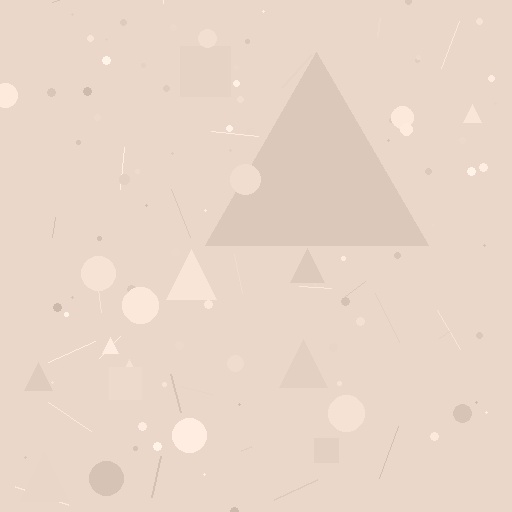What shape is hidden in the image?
A triangle is hidden in the image.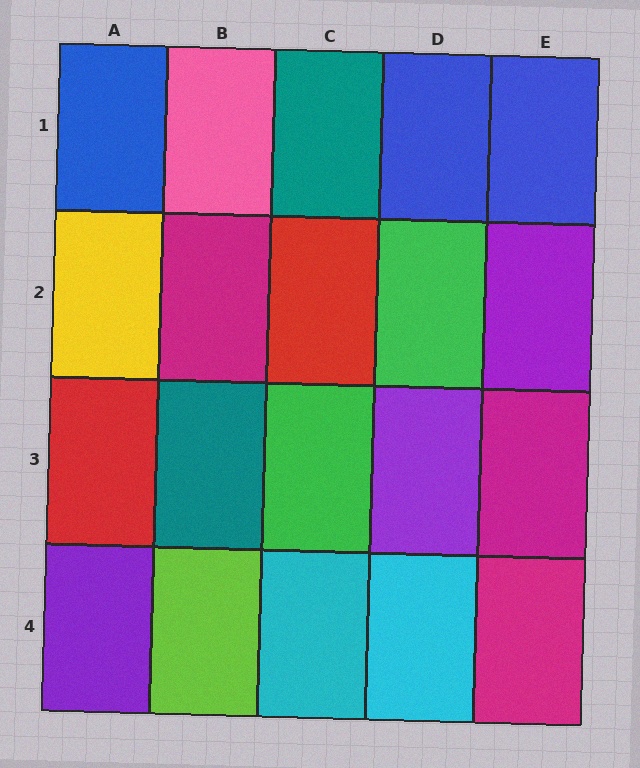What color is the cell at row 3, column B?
Teal.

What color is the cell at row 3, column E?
Magenta.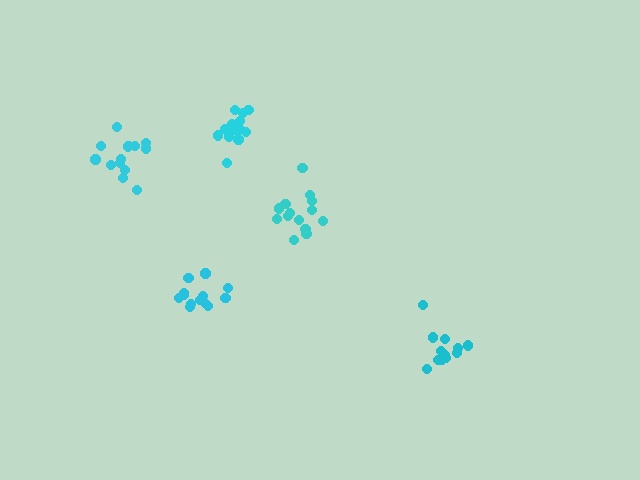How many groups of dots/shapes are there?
There are 5 groups.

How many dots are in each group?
Group 1: 12 dots, Group 2: 13 dots, Group 3: 13 dots, Group 4: 14 dots, Group 5: 14 dots (66 total).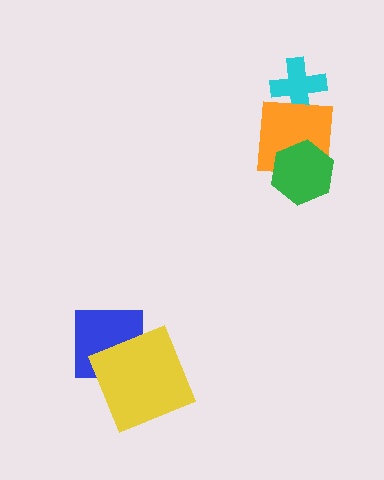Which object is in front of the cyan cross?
The orange square is in front of the cyan cross.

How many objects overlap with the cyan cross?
1 object overlaps with the cyan cross.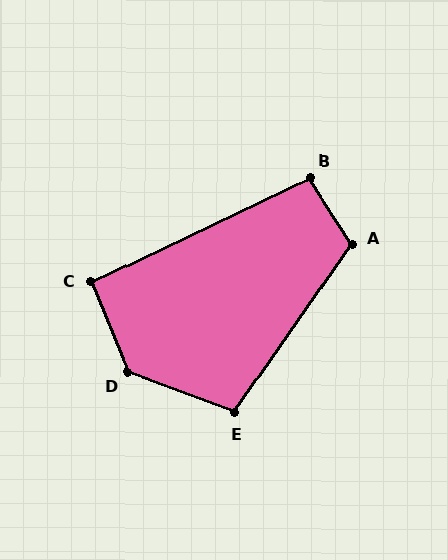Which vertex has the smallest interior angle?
C, at approximately 93 degrees.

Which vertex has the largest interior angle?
D, at approximately 133 degrees.